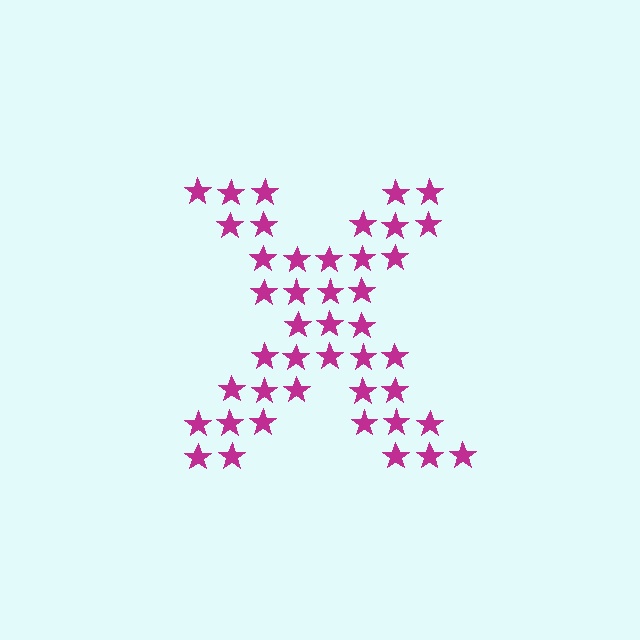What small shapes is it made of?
It is made of small stars.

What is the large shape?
The large shape is the letter X.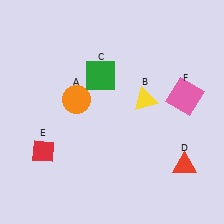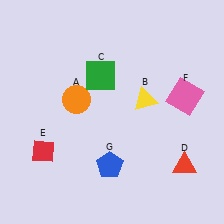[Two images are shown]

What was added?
A blue pentagon (G) was added in Image 2.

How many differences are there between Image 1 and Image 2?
There is 1 difference between the two images.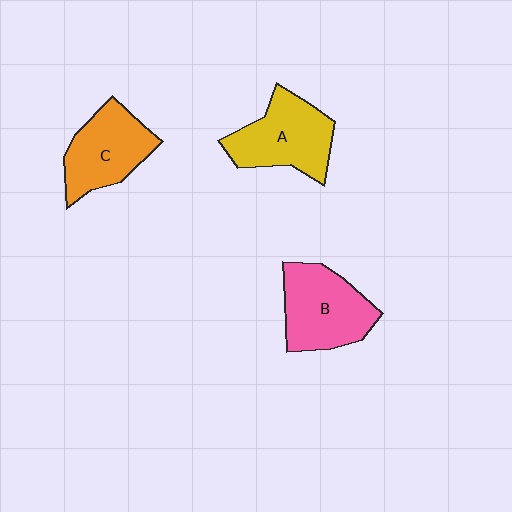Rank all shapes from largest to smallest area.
From largest to smallest: B (pink), A (yellow), C (orange).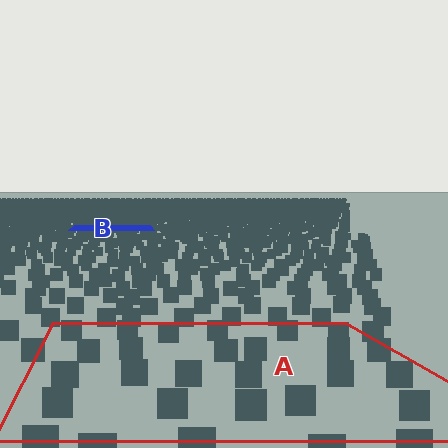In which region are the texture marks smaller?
The texture marks are smaller in region B, because it is farther away.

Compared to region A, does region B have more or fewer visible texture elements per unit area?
Region B has more texture elements per unit area — they are packed more densely because it is farther away.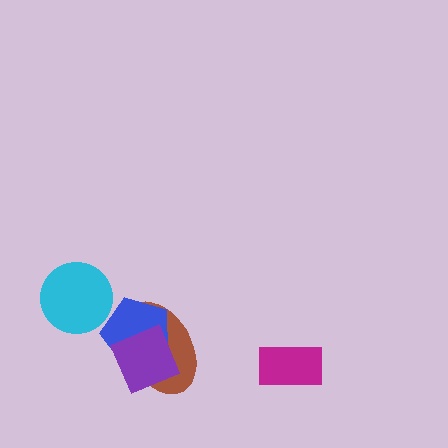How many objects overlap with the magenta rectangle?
0 objects overlap with the magenta rectangle.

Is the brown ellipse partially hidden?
Yes, it is partially covered by another shape.